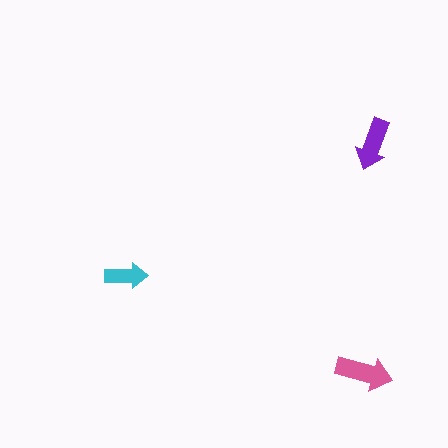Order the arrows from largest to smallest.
the pink one, the purple one, the cyan one.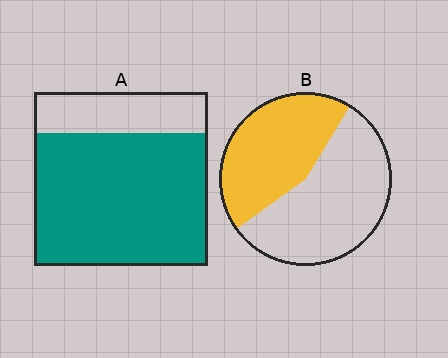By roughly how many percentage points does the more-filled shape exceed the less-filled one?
By roughly 35 percentage points (A over B).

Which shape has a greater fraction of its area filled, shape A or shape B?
Shape A.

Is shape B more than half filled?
No.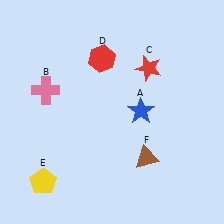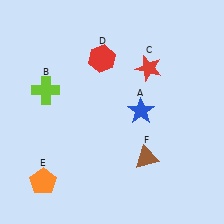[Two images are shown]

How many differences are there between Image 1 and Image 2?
There are 2 differences between the two images.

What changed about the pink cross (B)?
In Image 1, B is pink. In Image 2, it changed to lime.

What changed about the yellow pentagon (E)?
In Image 1, E is yellow. In Image 2, it changed to orange.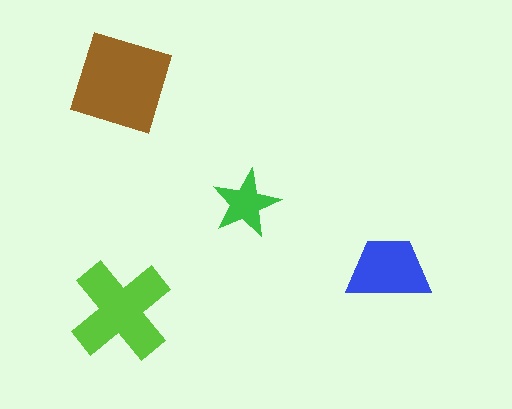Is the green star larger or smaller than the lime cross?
Smaller.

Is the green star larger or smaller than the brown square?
Smaller.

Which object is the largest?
The brown square.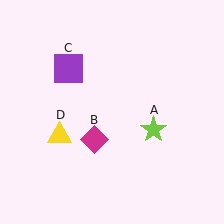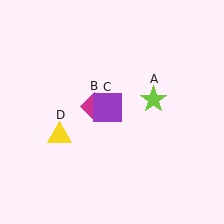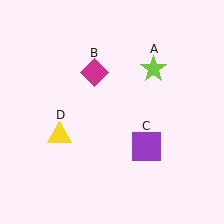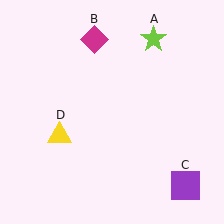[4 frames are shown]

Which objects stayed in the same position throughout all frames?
Yellow triangle (object D) remained stationary.